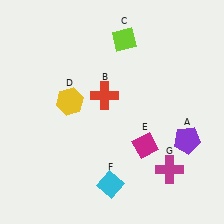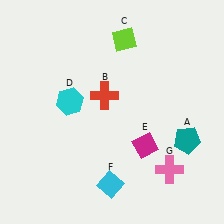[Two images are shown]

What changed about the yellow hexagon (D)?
In Image 1, D is yellow. In Image 2, it changed to cyan.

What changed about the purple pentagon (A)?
In Image 1, A is purple. In Image 2, it changed to teal.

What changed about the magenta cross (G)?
In Image 1, G is magenta. In Image 2, it changed to pink.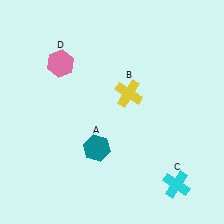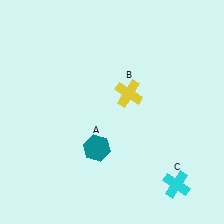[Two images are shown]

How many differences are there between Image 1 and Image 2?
There is 1 difference between the two images.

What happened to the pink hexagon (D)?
The pink hexagon (D) was removed in Image 2. It was in the top-left area of Image 1.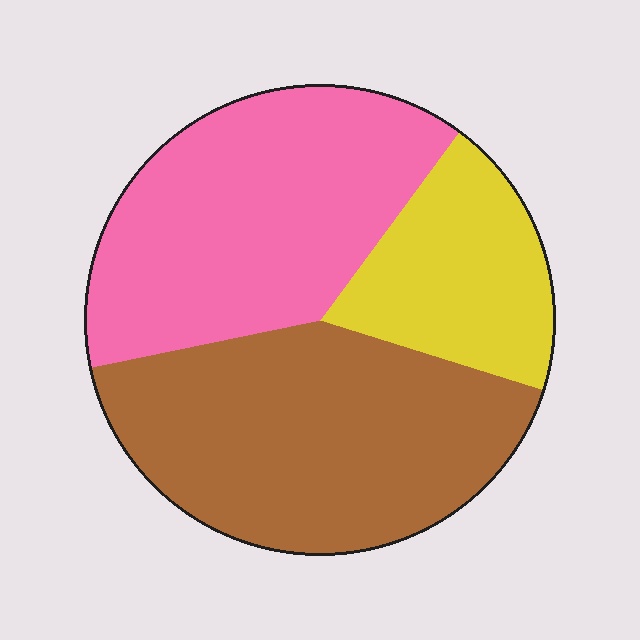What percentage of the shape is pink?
Pink covers 39% of the shape.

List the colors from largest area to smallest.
From largest to smallest: brown, pink, yellow.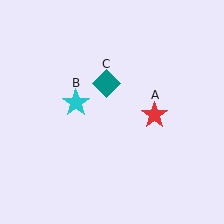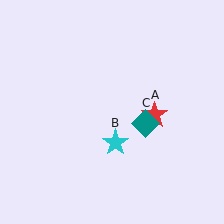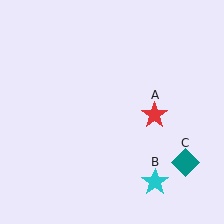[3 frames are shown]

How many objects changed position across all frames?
2 objects changed position: cyan star (object B), teal diamond (object C).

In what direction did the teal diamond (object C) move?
The teal diamond (object C) moved down and to the right.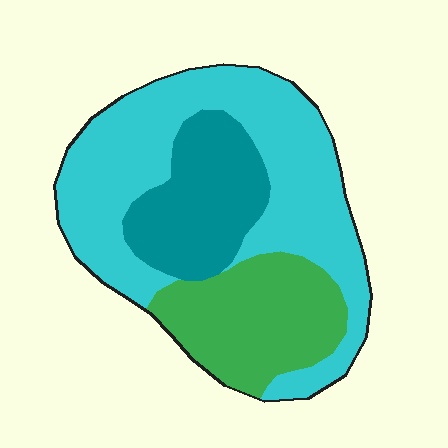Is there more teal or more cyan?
Cyan.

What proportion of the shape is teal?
Teal takes up about one fifth (1/5) of the shape.